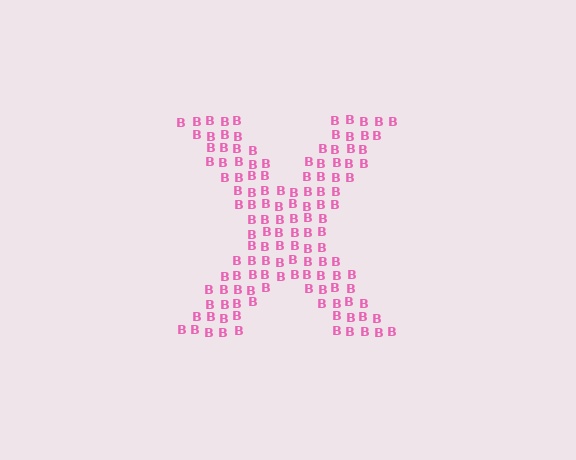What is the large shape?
The large shape is the letter X.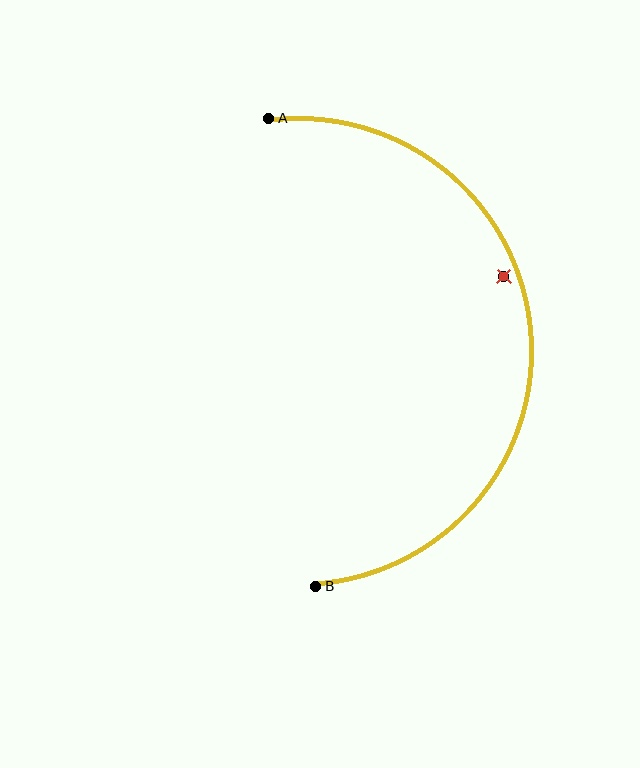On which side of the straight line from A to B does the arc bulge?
The arc bulges to the right of the straight line connecting A and B.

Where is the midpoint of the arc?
The arc midpoint is the point on the curve farthest from the straight line joining A and B. It sits to the right of that line.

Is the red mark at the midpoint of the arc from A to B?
No — the red mark does not lie on the arc at all. It sits slightly inside the curve.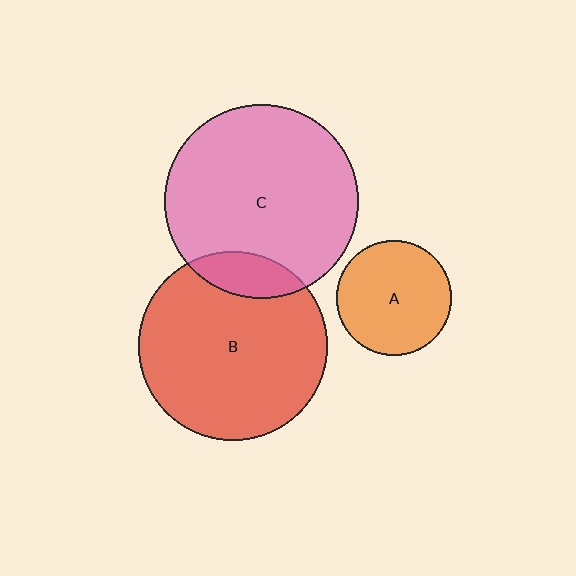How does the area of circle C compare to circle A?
Approximately 2.8 times.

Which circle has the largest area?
Circle C (pink).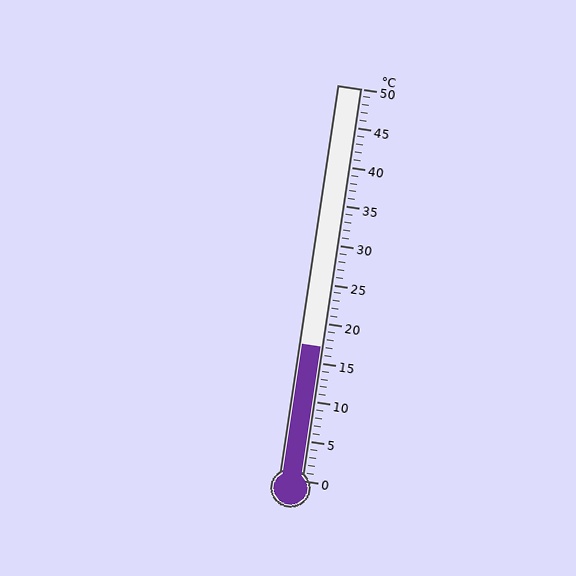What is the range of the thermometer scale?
The thermometer scale ranges from 0°C to 50°C.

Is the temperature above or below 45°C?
The temperature is below 45°C.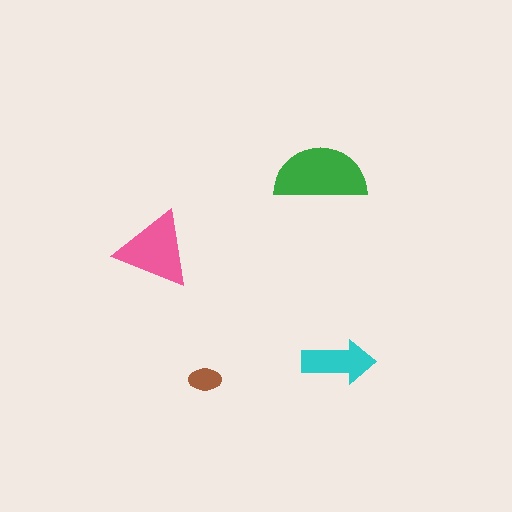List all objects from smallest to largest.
The brown ellipse, the cyan arrow, the pink triangle, the green semicircle.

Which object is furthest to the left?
The pink triangle is leftmost.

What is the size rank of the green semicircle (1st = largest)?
1st.